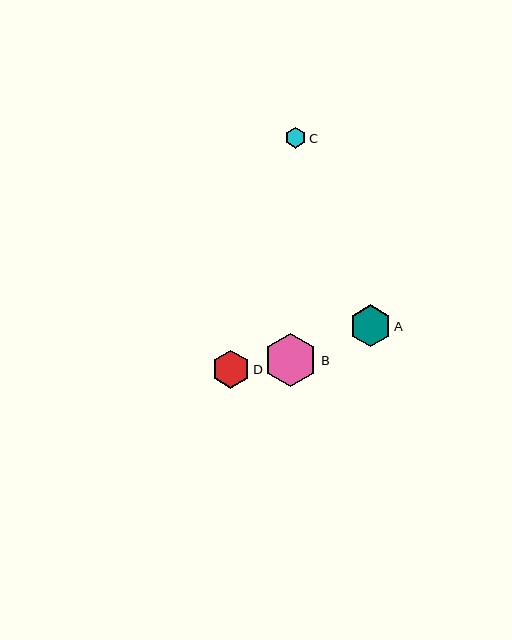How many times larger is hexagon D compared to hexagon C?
Hexagon D is approximately 1.8 times the size of hexagon C.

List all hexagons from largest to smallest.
From largest to smallest: B, A, D, C.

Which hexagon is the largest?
Hexagon B is the largest with a size of approximately 54 pixels.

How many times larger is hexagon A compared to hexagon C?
Hexagon A is approximately 2.0 times the size of hexagon C.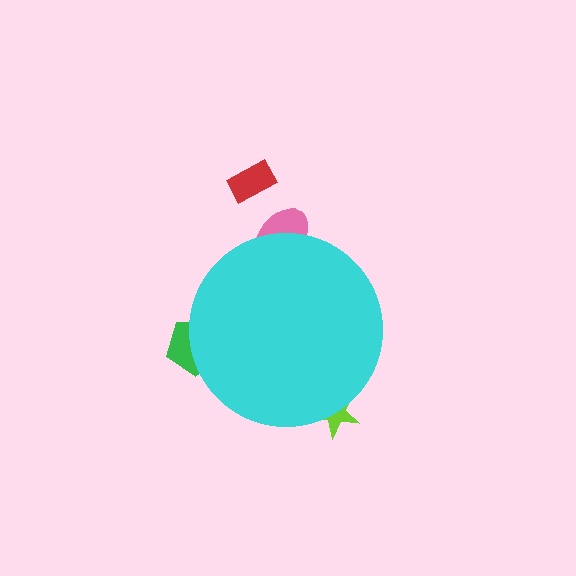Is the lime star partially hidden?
Yes, the lime star is partially hidden behind the cyan circle.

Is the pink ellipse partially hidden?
Yes, the pink ellipse is partially hidden behind the cyan circle.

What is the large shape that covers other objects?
A cyan circle.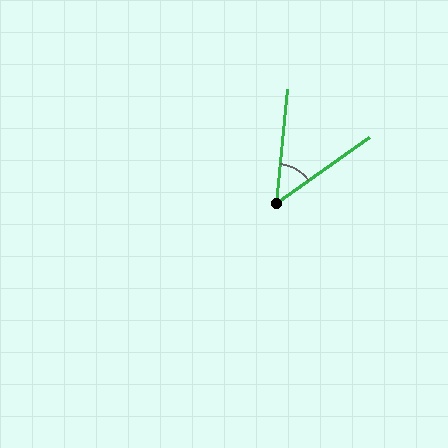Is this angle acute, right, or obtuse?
It is acute.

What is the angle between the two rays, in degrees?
Approximately 49 degrees.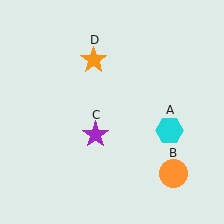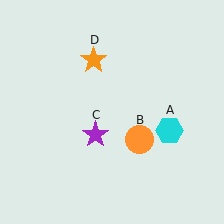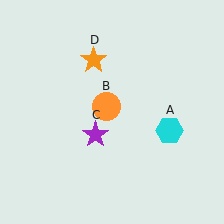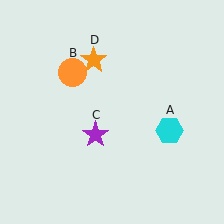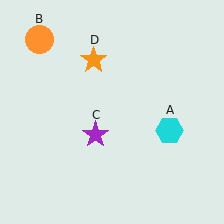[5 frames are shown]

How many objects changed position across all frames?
1 object changed position: orange circle (object B).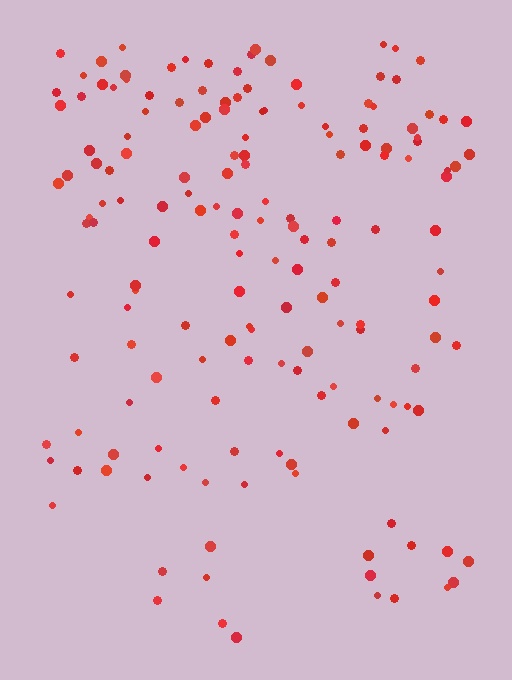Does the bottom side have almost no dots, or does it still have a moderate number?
Still a moderate number, just noticeably fewer than the top.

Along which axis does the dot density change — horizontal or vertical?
Vertical.